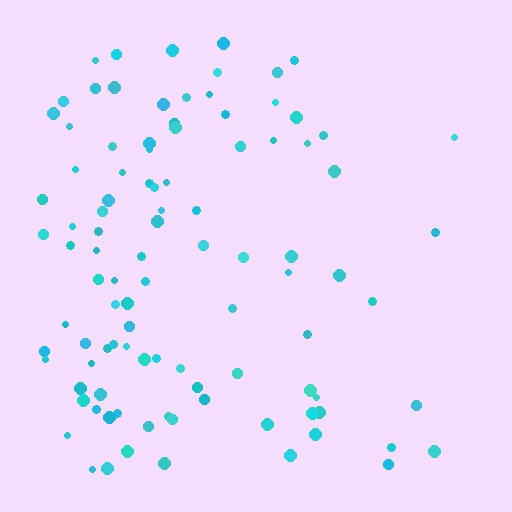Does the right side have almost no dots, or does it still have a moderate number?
Still a moderate number, just noticeably fewer than the left.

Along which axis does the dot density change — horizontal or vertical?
Horizontal.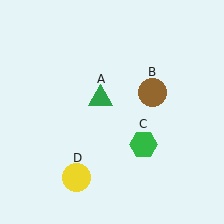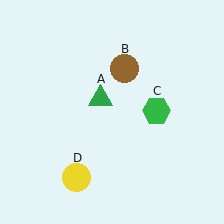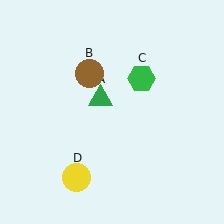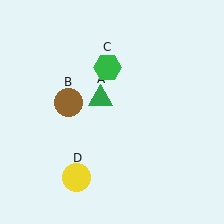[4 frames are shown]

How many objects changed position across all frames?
2 objects changed position: brown circle (object B), green hexagon (object C).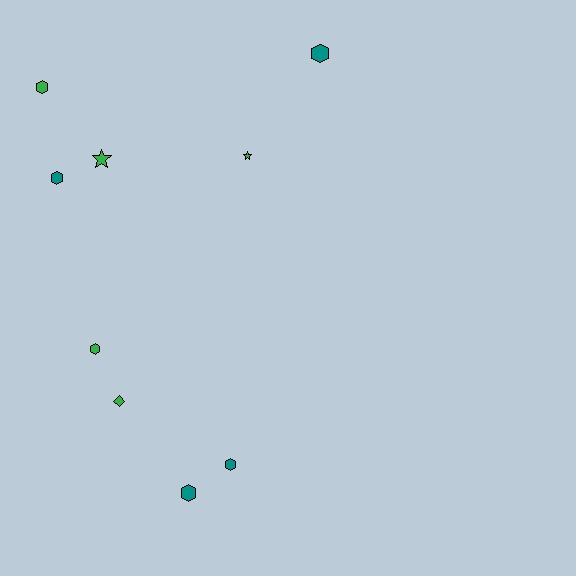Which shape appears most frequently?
Hexagon, with 6 objects.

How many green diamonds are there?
There is 1 green diamond.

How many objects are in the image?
There are 9 objects.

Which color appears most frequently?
Green, with 5 objects.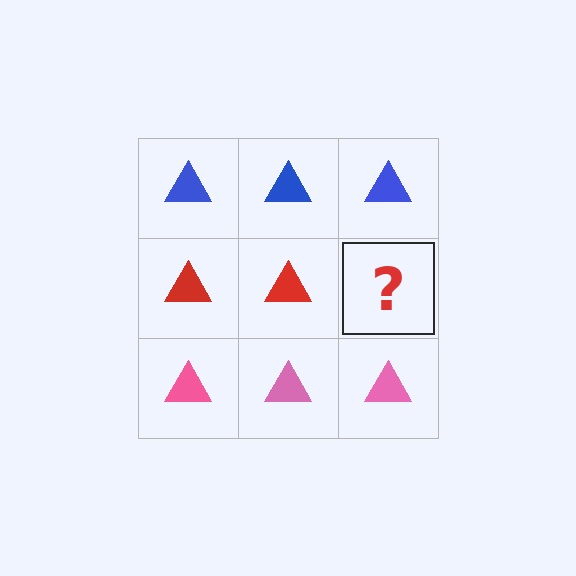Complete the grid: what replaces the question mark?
The question mark should be replaced with a red triangle.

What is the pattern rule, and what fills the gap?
The rule is that each row has a consistent color. The gap should be filled with a red triangle.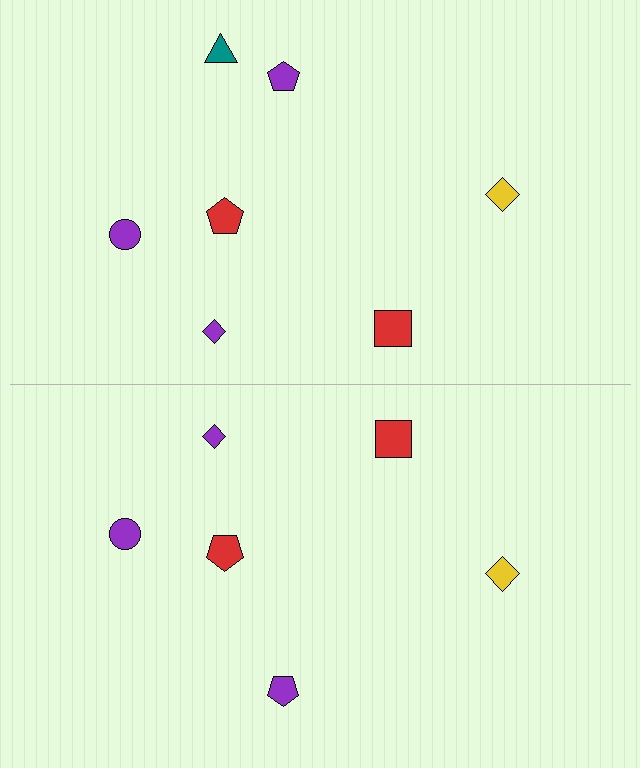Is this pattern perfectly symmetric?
No, the pattern is not perfectly symmetric. A teal triangle is missing from the bottom side.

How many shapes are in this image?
There are 13 shapes in this image.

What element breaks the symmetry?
A teal triangle is missing from the bottom side.